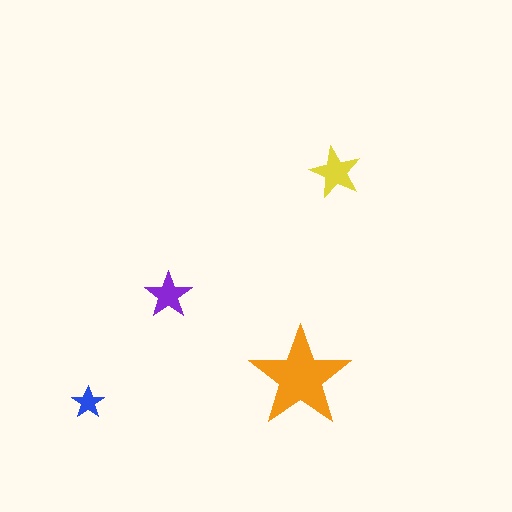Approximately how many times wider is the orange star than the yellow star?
About 2 times wider.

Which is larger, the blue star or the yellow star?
The yellow one.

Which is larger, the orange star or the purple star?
The orange one.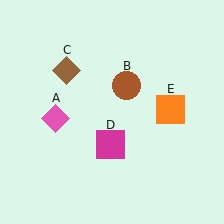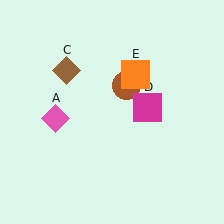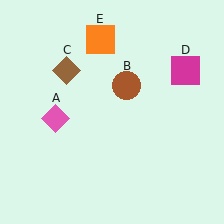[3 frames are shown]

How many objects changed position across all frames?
2 objects changed position: magenta square (object D), orange square (object E).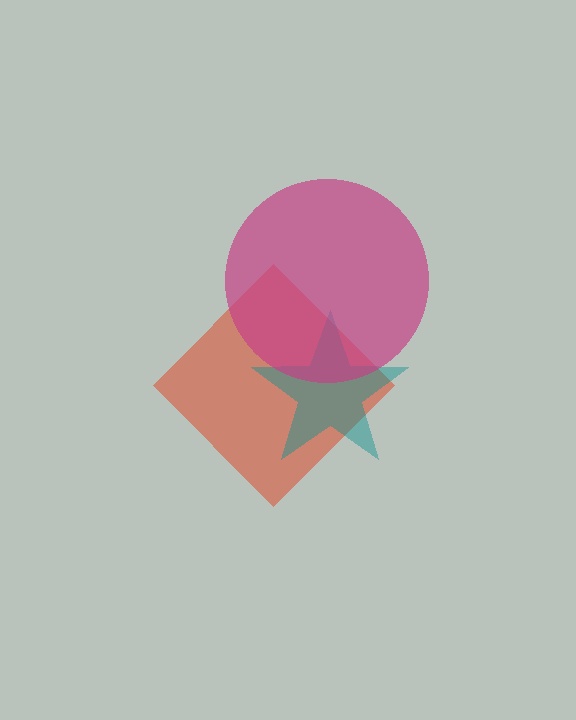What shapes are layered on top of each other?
The layered shapes are: a red diamond, a teal star, a magenta circle.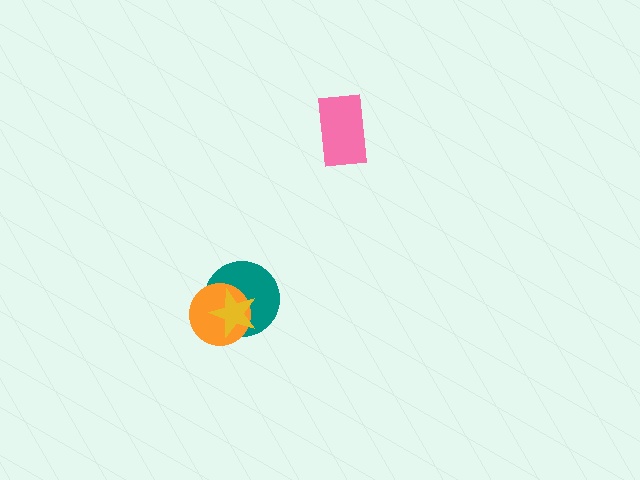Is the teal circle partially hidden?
Yes, it is partially covered by another shape.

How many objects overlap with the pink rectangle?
0 objects overlap with the pink rectangle.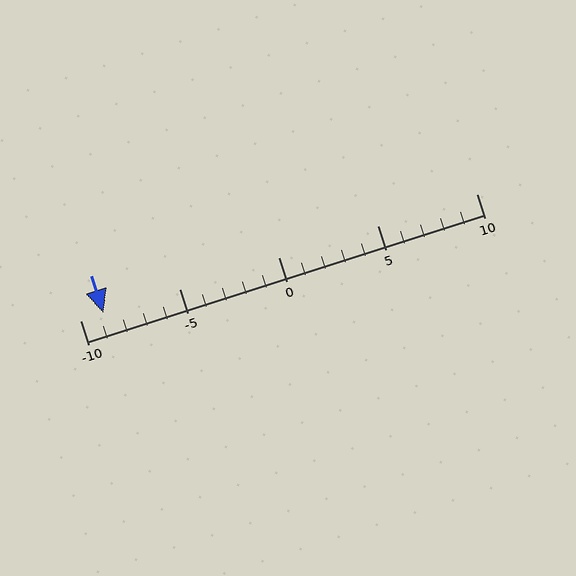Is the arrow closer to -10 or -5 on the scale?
The arrow is closer to -10.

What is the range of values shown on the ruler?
The ruler shows values from -10 to 10.